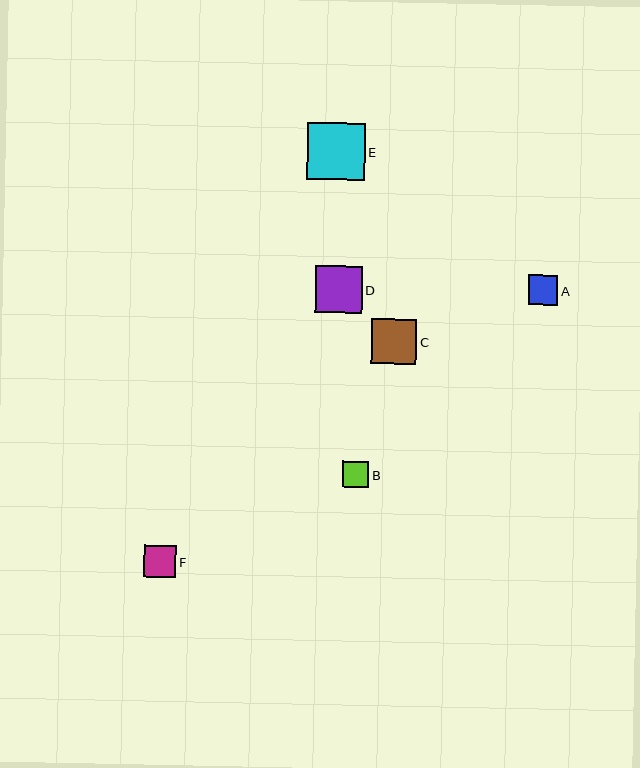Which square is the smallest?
Square B is the smallest with a size of approximately 26 pixels.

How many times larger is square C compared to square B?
Square C is approximately 1.7 times the size of square B.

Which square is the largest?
Square E is the largest with a size of approximately 58 pixels.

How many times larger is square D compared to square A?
Square D is approximately 1.6 times the size of square A.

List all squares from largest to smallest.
From largest to smallest: E, D, C, F, A, B.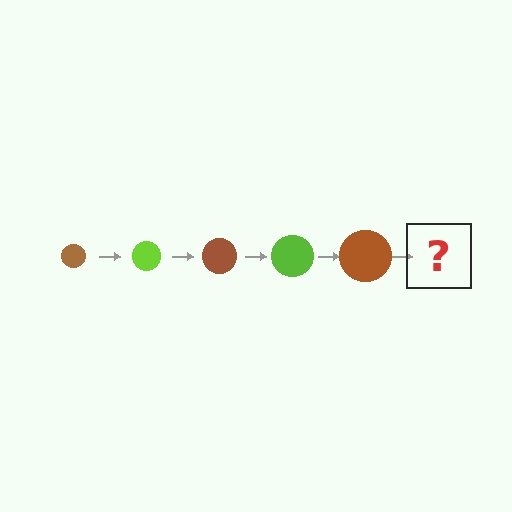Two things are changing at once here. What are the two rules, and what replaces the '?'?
The two rules are that the circle grows larger each step and the color cycles through brown and lime. The '?' should be a lime circle, larger than the previous one.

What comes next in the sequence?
The next element should be a lime circle, larger than the previous one.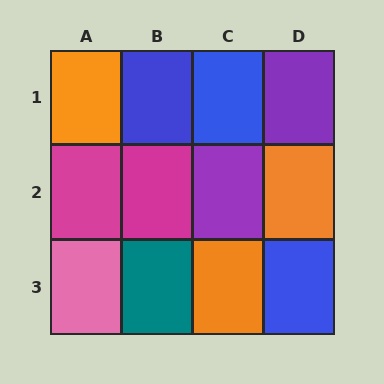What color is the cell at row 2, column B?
Magenta.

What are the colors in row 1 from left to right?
Orange, blue, blue, purple.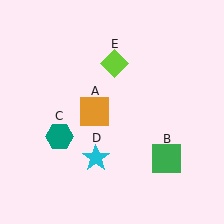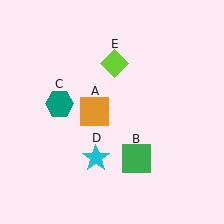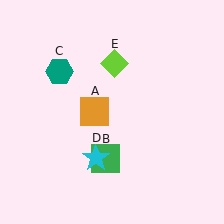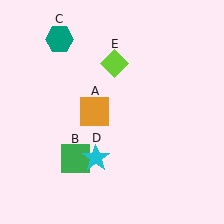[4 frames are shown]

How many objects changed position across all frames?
2 objects changed position: green square (object B), teal hexagon (object C).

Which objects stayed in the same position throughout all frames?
Orange square (object A) and cyan star (object D) and lime diamond (object E) remained stationary.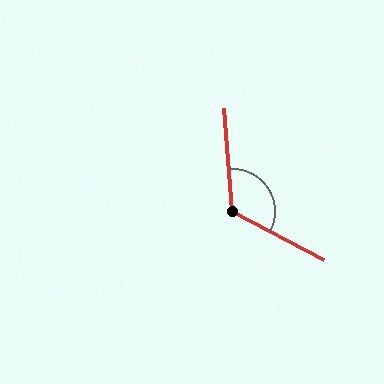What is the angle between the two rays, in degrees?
Approximately 122 degrees.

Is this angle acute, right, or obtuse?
It is obtuse.